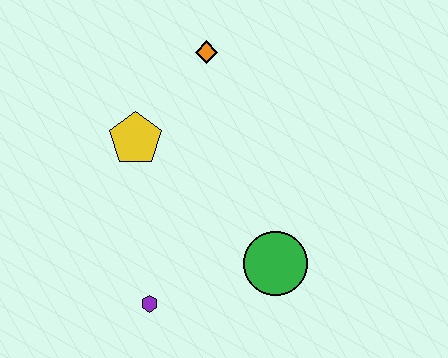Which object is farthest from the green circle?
The orange diamond is farthest from the green circle.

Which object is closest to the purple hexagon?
The green circle is closest to the purple hexagon.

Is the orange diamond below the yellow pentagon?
No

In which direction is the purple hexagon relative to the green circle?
The purple hexagon is to the left of the green circle.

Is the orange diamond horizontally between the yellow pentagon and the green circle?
Yes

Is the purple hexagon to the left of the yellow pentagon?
No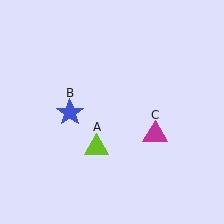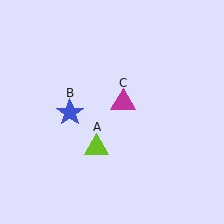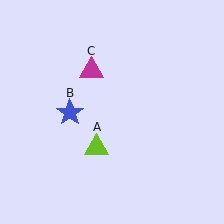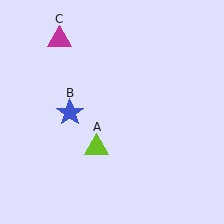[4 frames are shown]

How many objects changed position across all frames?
1 object changed position: magenta triangle (object C).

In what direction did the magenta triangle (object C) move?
The magenta triangle (object C) moved up and to the left.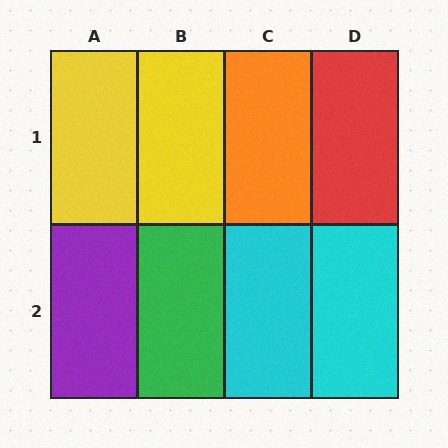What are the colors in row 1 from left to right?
Yellow, yellow, orange, red.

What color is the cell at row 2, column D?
Cyan.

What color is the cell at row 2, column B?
Green.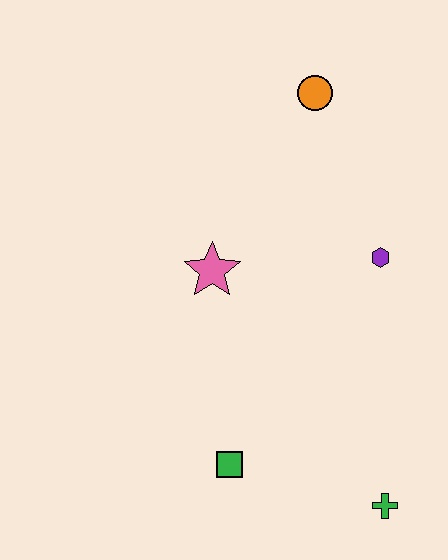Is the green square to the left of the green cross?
Yes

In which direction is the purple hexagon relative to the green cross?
The purple hexagon is above the green cross.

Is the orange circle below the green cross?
No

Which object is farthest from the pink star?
The green cross is farthest from the pink star.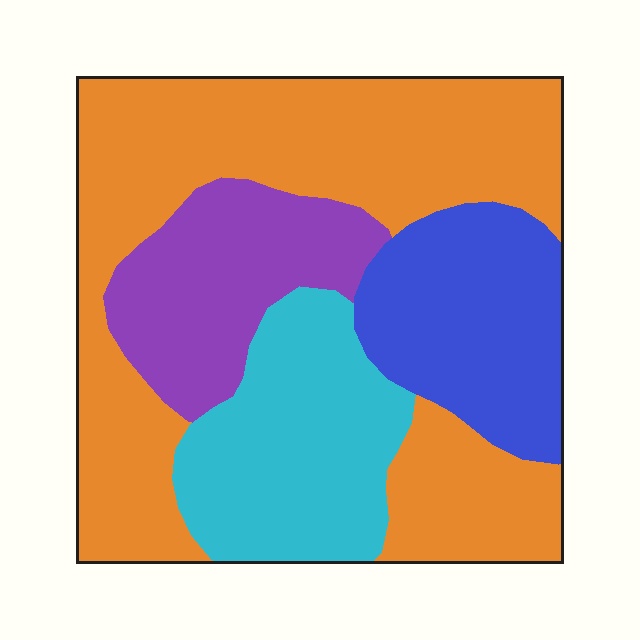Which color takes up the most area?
Orange, at roughly 45%.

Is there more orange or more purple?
Orange.